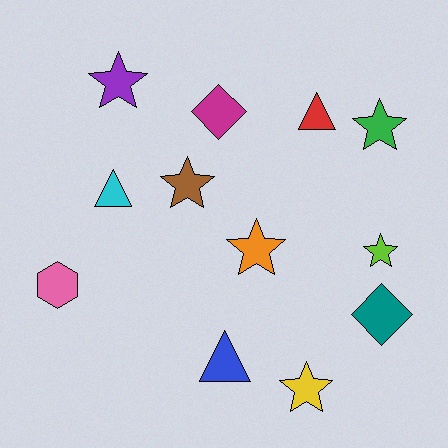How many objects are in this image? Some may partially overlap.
There are 12 objects.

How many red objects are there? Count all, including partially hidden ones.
There is 1 red object.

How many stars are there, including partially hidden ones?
There are 6 stars.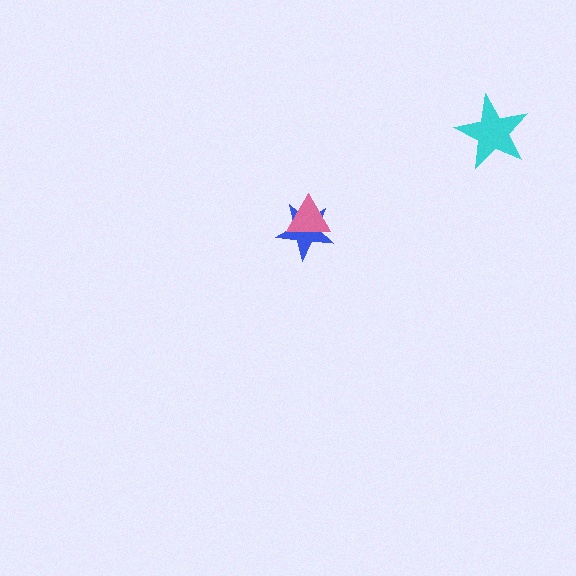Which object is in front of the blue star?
The pink triangle is in front of the blue star.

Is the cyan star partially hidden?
No, no other shape covers it.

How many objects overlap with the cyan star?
0 objects overlap with the cyan star.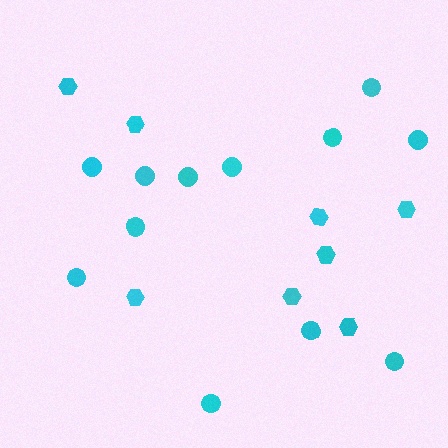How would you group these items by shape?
There are 2 groups: one group of circles (12) and one group of hexagons (8).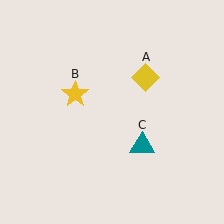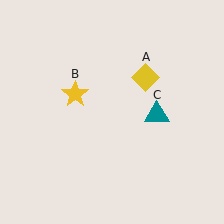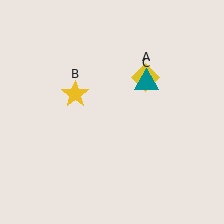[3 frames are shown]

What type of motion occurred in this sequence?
The teal triangle (object C) rotated counterclockwise around the center of the scene.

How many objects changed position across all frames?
1 object changed position: teal triangle (object C).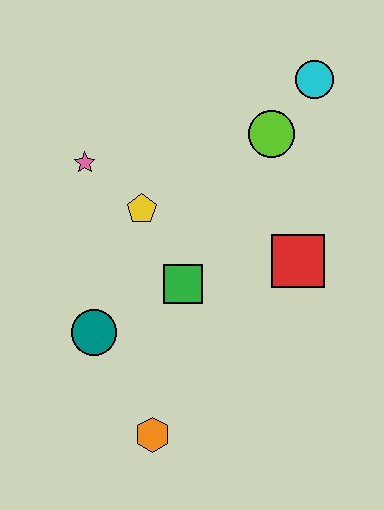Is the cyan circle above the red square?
Yes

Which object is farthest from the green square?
The cyan circle is farthest from the green square.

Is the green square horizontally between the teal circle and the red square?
Yes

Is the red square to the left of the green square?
No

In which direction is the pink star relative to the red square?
The pink star is to the left of the red square.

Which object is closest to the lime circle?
The cyan circle is closest to the lime circle.